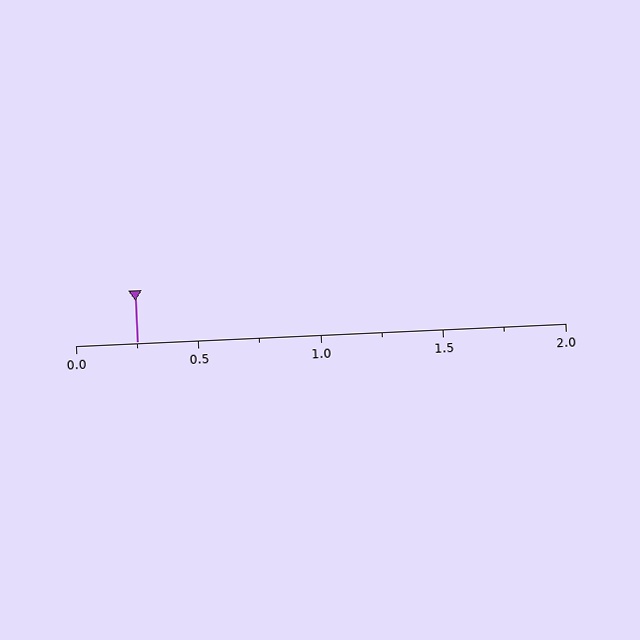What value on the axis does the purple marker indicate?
The marker indicates approximately 0.25.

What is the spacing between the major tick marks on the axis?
The major ticks are spaced 0.5 apart.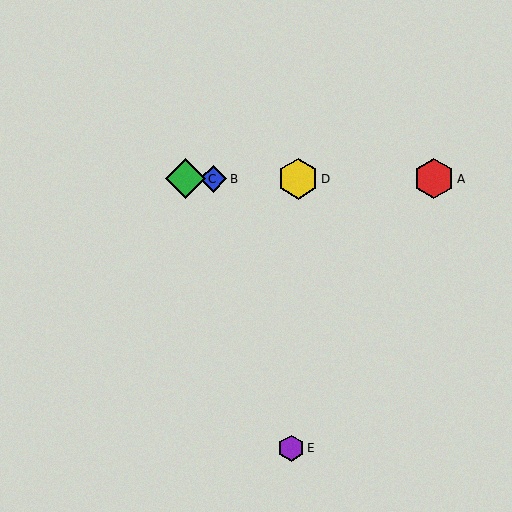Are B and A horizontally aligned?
Yes, both are at y≈179.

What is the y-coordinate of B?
Object B is at y≈179.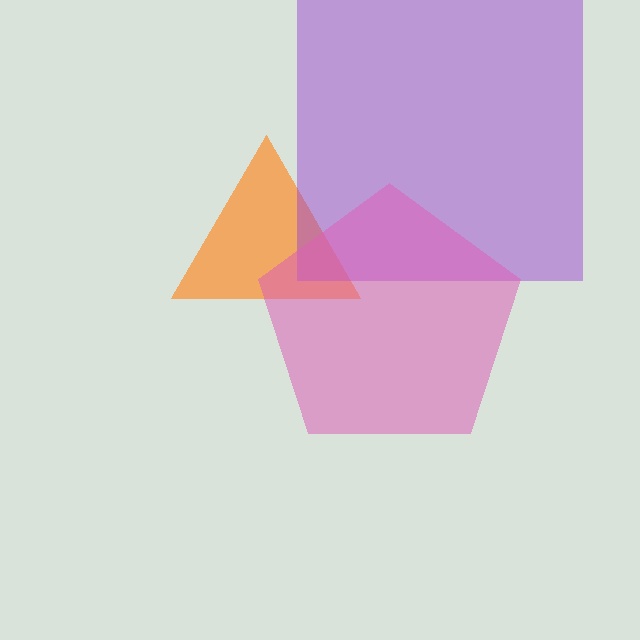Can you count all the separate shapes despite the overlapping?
Yes, there are 3 separate shapes.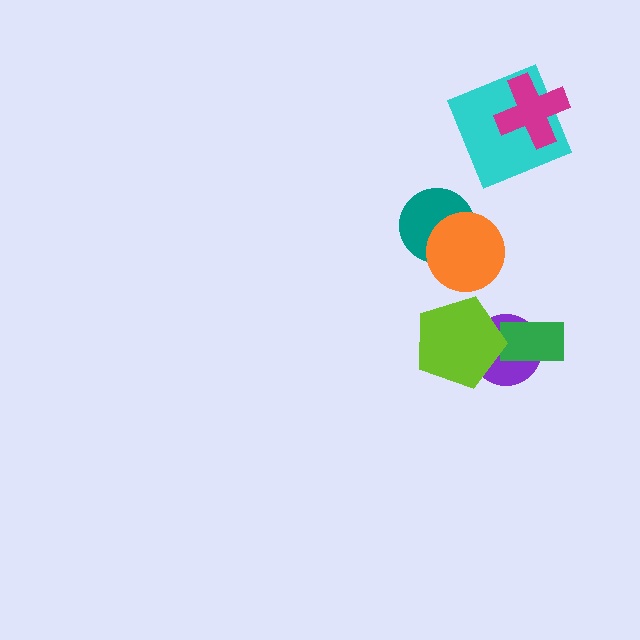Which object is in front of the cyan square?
The magenta cross is in front of the cyan square.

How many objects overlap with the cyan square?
1 object overlaps with the cyan square.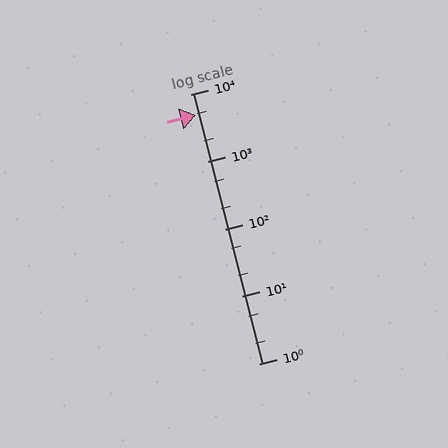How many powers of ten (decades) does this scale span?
The scale spans 4 decades, from 1 to 10000.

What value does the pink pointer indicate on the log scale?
The pointer indicates approximately 4900.